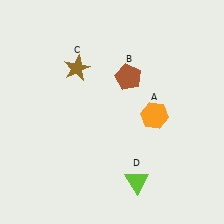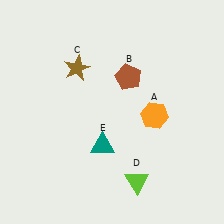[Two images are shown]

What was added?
A teal triangle (E) was added in Image 2.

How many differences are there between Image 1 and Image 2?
There is 1 difference between the two images.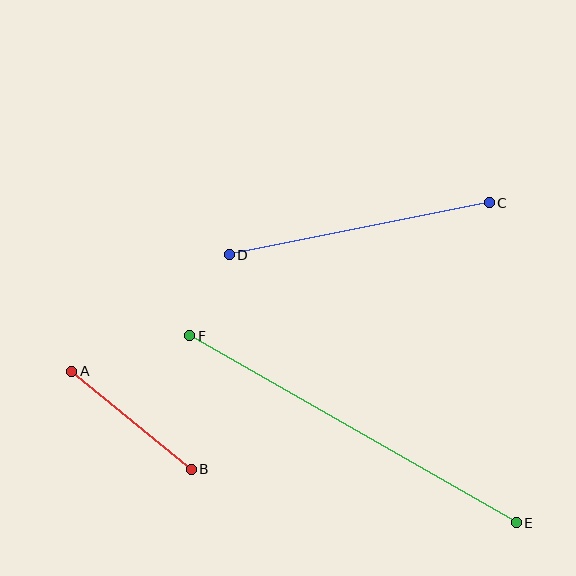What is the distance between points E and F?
The distance is approximately 376 pixels.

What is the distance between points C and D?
The distance is approximately 265 pixels.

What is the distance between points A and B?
The distance is approximately 154 pixels.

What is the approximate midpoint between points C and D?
The midpoint is at approximately (359, 229) pixels.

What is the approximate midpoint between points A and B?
The midpoint is at approximately (131, 420) pixels.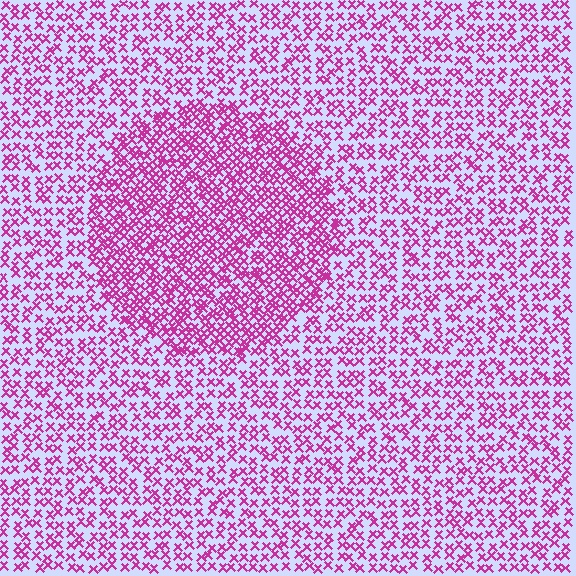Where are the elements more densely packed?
The elements are more densely packed inside the circle boundary.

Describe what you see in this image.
The image contains small magenta elements arranged at two different densities. A circle-shaped region is visible where the elements are more densely packed than the surrounding area.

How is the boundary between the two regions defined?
The boundary is defined by a change in element density (approximately 1.8x ratio). All elements are the same color, size, and shape.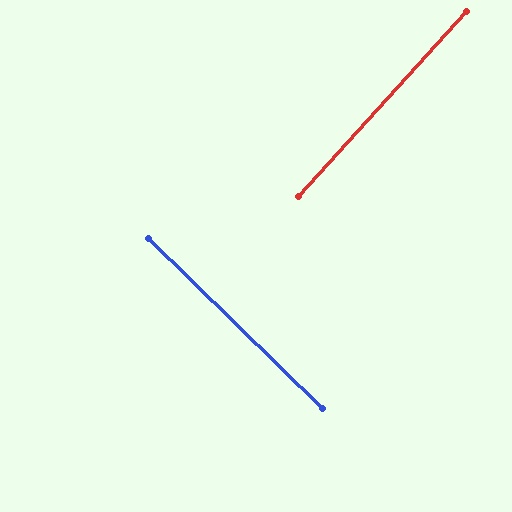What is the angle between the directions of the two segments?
Approximately 88 degrees.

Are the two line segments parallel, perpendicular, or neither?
Perpendicular — they meet at approximately 88°.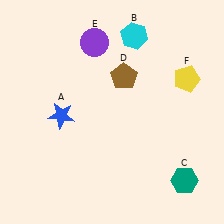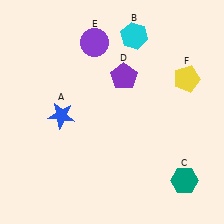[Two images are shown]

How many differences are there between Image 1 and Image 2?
There is 1 difference between the two images.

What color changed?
The pentagon (D) changed from brown in Image 1 to purple in Image 2.